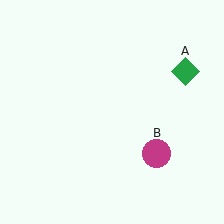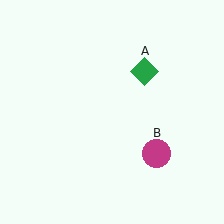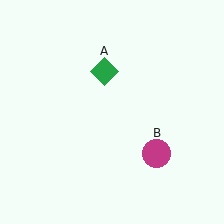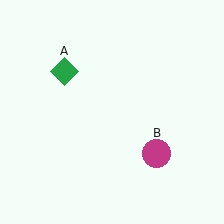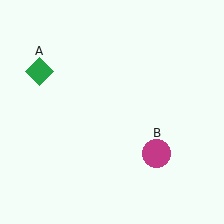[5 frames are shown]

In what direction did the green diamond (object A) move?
The green diamond (object A) moved left.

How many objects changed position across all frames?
1 object changed position: green diamond (object A).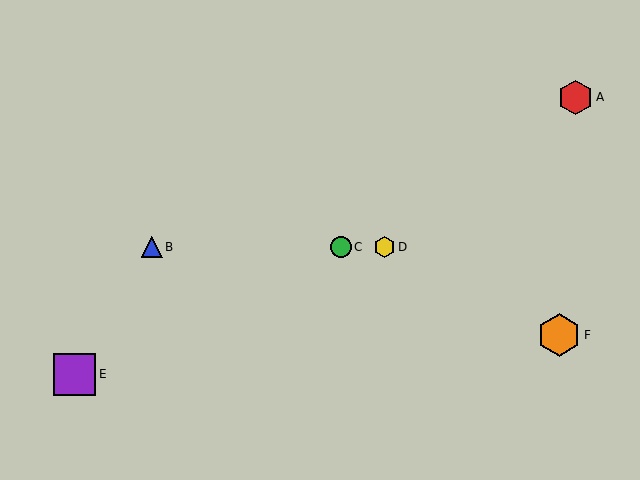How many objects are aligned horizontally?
3 objects (B, C, D) are aligned horizontally.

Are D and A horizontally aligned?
No, D is at y≈247 and A is at y≈97.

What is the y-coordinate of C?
Object C is at y≈247.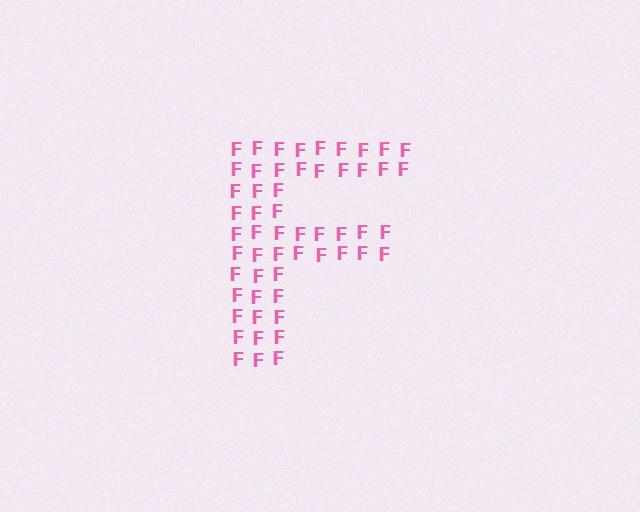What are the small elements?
The small elements are letter F's.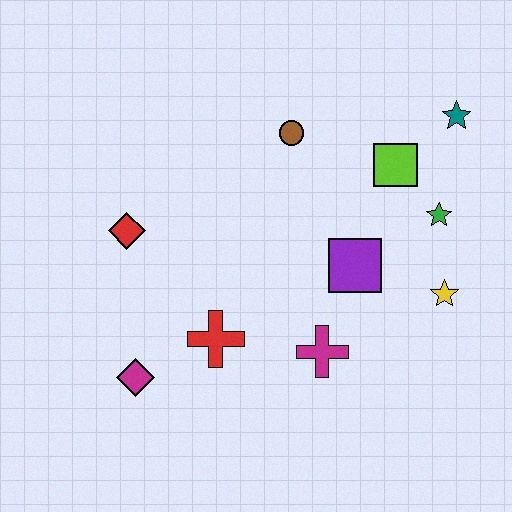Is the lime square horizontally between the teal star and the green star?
No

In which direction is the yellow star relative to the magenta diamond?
The yellow star is to the right of the magenta diamond.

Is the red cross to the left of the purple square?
Yes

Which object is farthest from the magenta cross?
The teal star is farthest from the magenta cross.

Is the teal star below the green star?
No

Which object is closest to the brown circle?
The lime square is closest to the brown circle.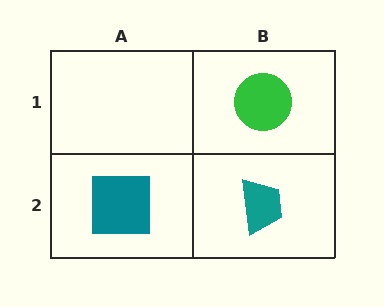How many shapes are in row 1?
1 shape.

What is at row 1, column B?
A green circle.